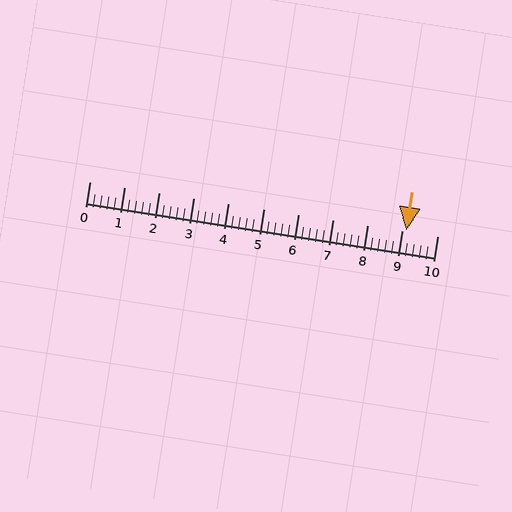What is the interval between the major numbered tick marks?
The major tick marks are spaced 1 units apart.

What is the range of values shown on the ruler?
The ruler shows values from 0 to 10.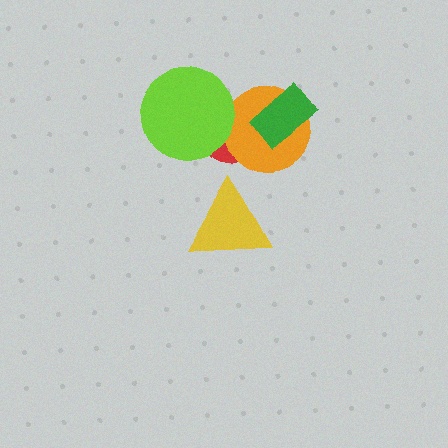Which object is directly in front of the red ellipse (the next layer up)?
The orange circle is directly in front of the red ellipse.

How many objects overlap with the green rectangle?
1 object overlaps with the green rectangle.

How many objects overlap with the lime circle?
1 object overlaps with the lime circle.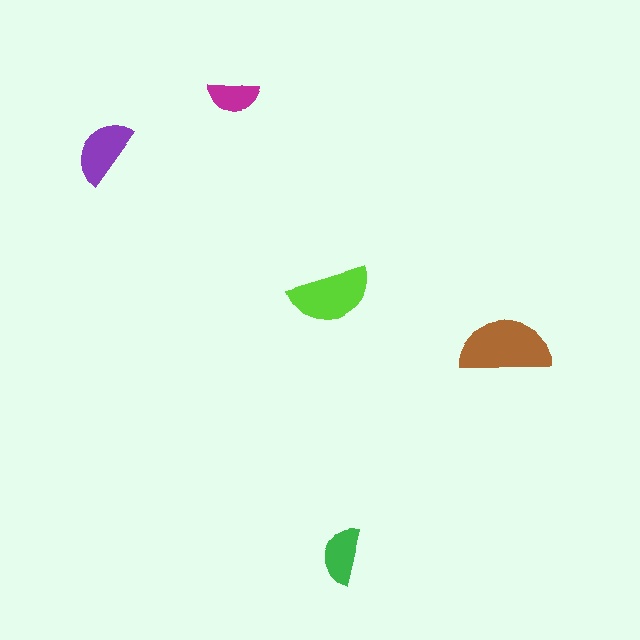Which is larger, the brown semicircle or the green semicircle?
The brown one.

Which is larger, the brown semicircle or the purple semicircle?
The brown one.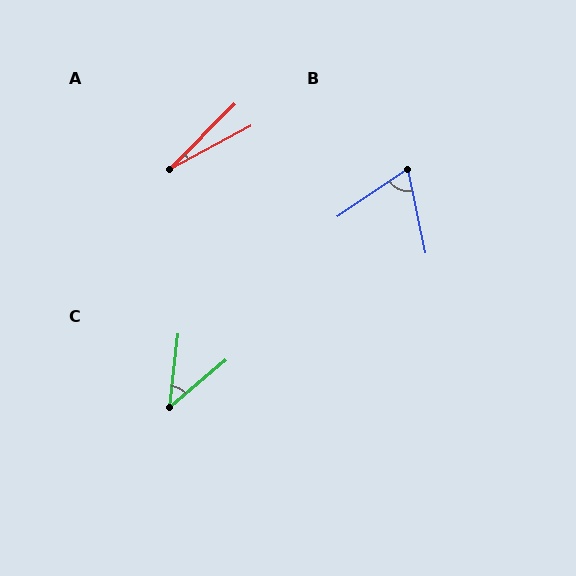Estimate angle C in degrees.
Approximately 43 degrees.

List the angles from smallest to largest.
A (17°), C (43°), B (68°).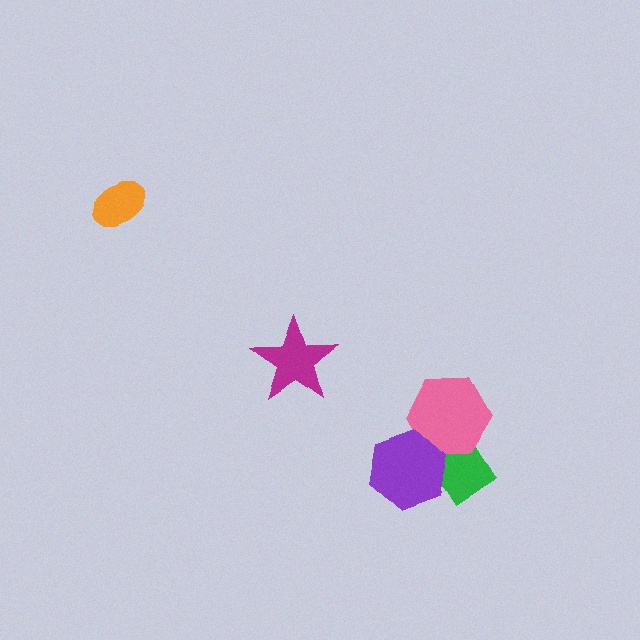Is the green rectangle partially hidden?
Yes, it is partially covered by another shape.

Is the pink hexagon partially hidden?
Yes, it is partially covered by another shape.